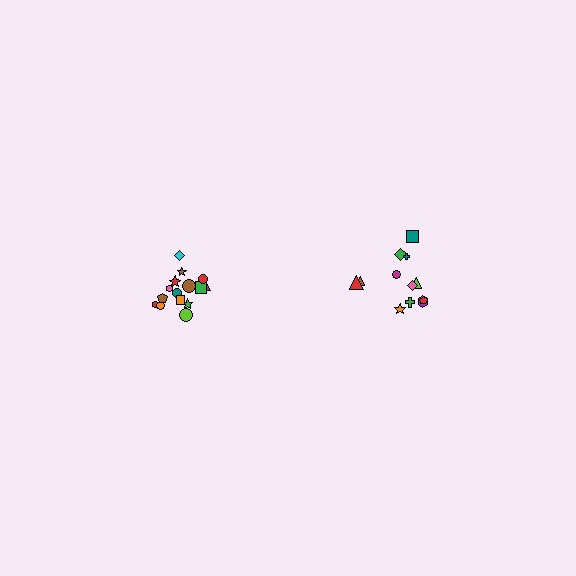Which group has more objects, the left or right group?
The left group.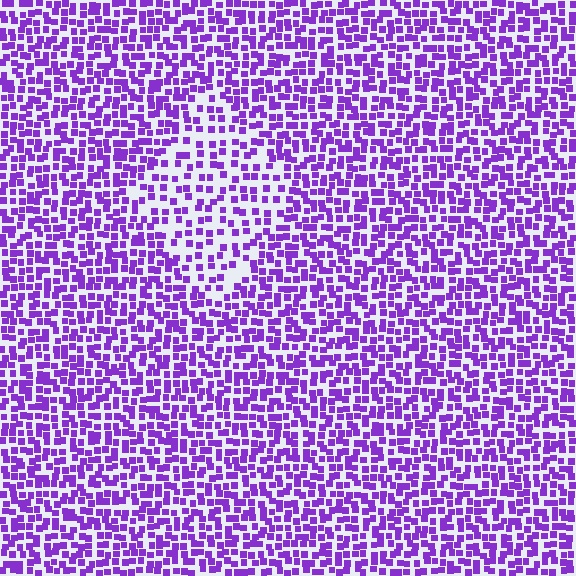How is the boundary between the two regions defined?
The boundary is defined by a change in element density (approximately 1.8x ratio). All elements are the same color, size, and shape.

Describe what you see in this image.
The image contains small purple elements arranged at two different densities. A diamond-shaped region is visible where the elements are less densely packed than the surrounding area.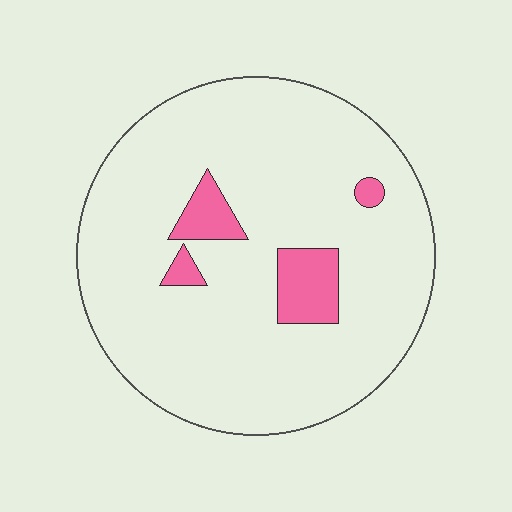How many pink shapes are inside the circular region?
4.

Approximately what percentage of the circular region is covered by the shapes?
Approximately 10%.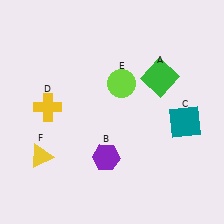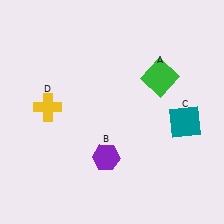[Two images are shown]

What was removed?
The yellow triangle (F), the lime circle (E) were removed in Image 2.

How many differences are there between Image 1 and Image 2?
There are 2 differences between the two images.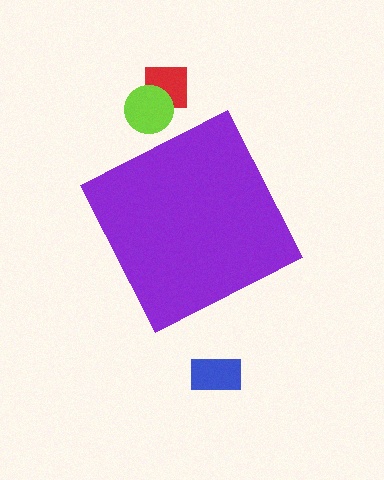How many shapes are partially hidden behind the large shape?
0 shapes are partially hidden.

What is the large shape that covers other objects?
A purple square.